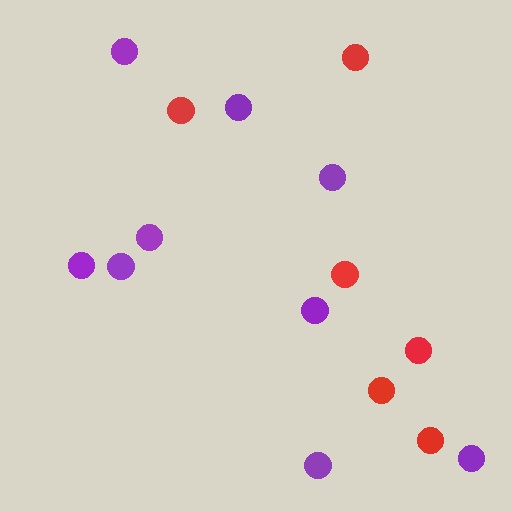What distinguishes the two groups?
There are 2 groups: one group of purple circles (9) and one group of red circles (6).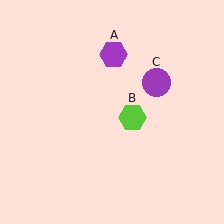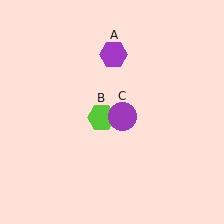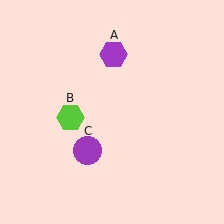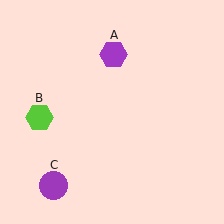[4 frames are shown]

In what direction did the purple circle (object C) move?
The purple circle (object C) moved down and to the left.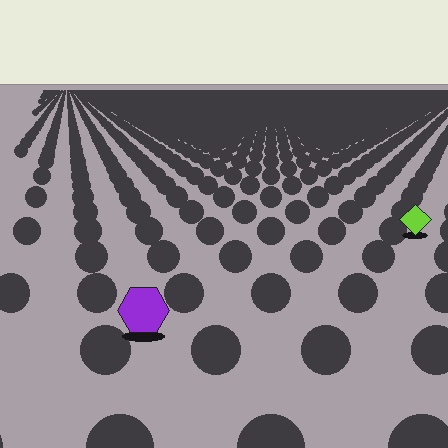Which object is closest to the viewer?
The purple hexagon is closest. The texture marks near it are larger and more spread out.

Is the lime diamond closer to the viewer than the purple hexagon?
No. The purple hexagon is closer — you can tell from the texture gradient: the ground texture is coarser near it.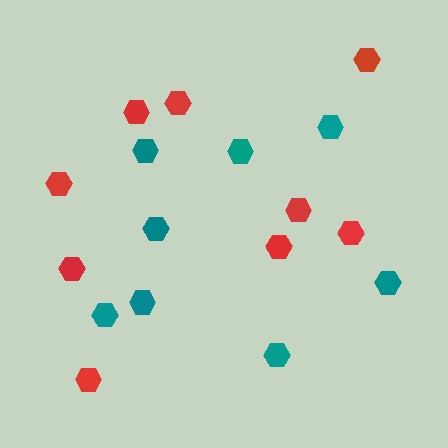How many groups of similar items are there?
There are 2 groups: one group of red hexagons (9) and one group of teal hexagons (8).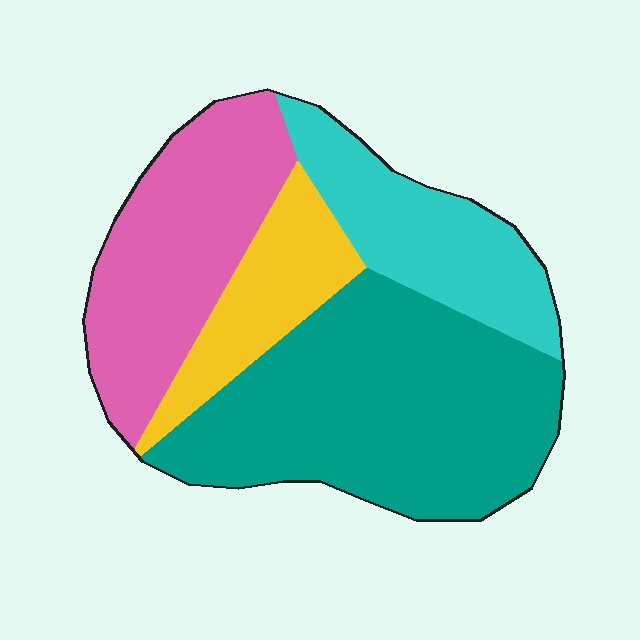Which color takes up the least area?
Yellow, at roughly 15%.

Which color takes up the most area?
Teal, at roughly 45%.